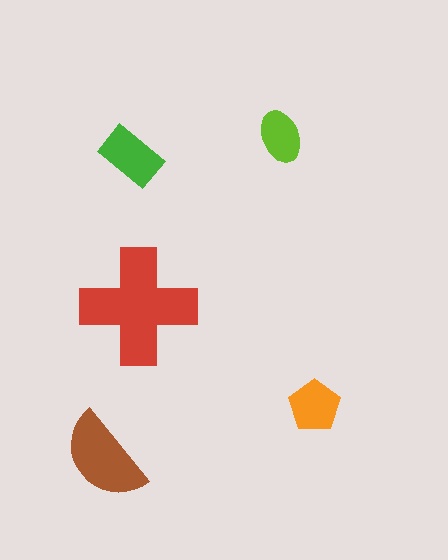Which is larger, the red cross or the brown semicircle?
The red cross.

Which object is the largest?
The red cross.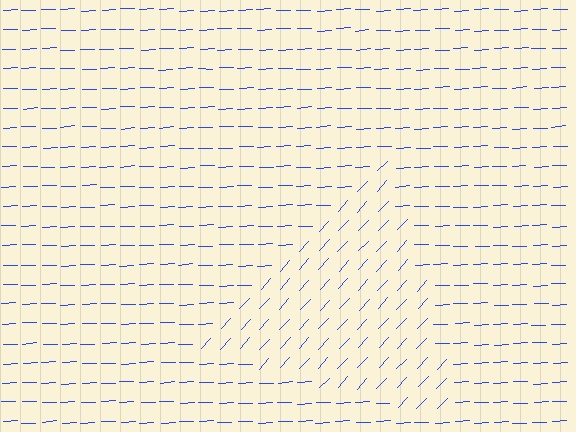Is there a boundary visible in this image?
Yes, there is a texture boundary formed by a change in line orientation.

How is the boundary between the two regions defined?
The boundary is defined purely by a change in line orientation (approximately 45 degrees difference). All lines are the same color and thickness.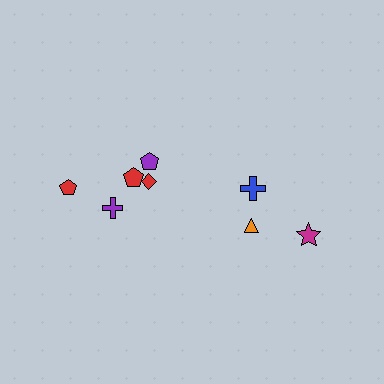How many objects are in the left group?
There are 5 objects.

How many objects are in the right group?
There are 3 objects.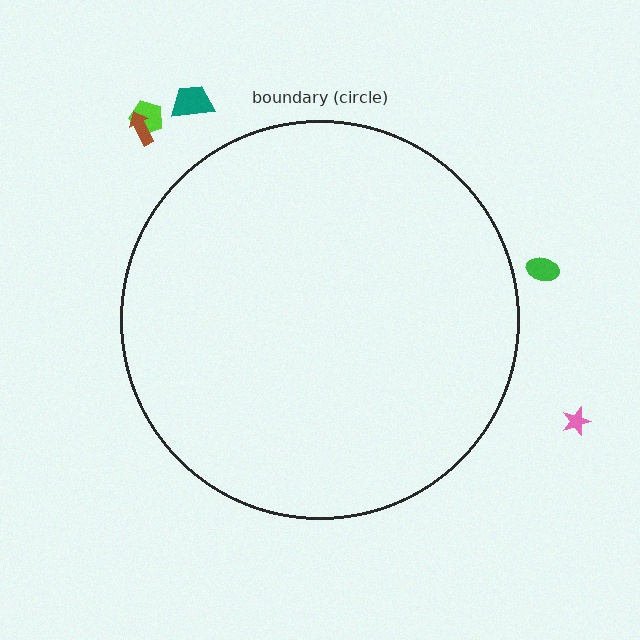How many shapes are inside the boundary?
0 inside, 5 outside.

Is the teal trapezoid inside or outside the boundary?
Outside.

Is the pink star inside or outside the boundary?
Outside.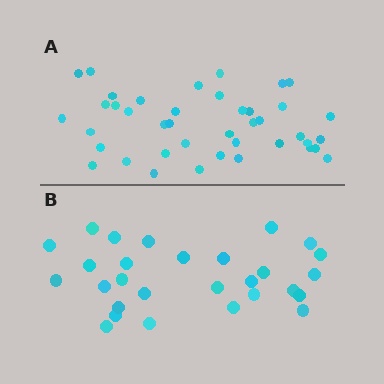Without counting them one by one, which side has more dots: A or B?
Region A (the top region) has more dots.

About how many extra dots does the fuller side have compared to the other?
Region A has approximately 15 more dots than region B.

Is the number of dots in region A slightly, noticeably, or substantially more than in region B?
Region A has substantially more. The ratio is roughly 1.5 to 1.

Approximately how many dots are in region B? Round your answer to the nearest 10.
About 30 dots. (The exact count is 28, which rounds to 30.)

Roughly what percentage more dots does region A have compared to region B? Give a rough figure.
About 45% more.